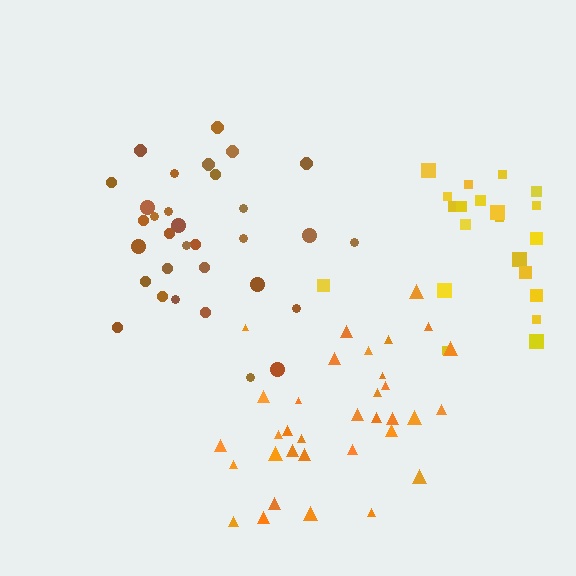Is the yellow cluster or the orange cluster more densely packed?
Orange.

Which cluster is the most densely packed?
Orange.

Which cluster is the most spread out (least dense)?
Yellow.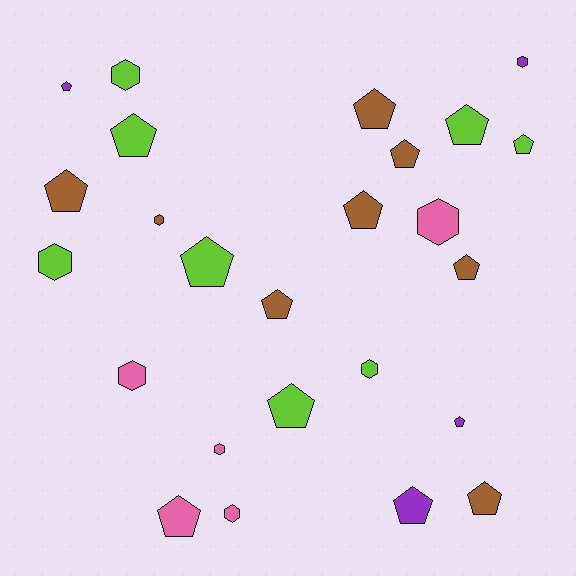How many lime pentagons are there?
There are 5 lime pentagons.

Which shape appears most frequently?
Pentagon, with 16 objects.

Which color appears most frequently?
Lime, with 8 objects.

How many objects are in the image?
There are 25 objects.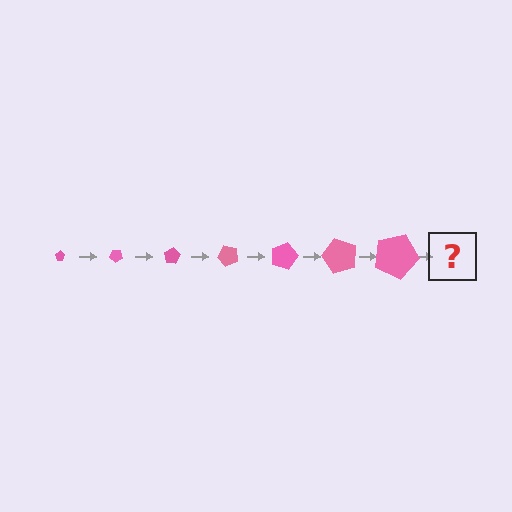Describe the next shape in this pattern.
It should be a pentagon, larger than the previous one and rotated 280 degrees from the start.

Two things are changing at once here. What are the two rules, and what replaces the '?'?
The two rules are that the pentagon grows larger each step and it rotates 40 degrees each step. The '?' should be a pentagon, larger than the previous one and rotated 280 degrees from the start.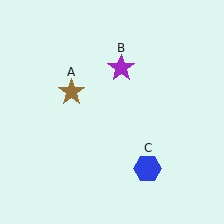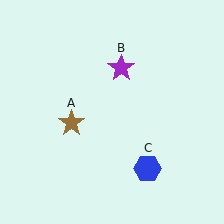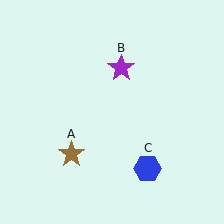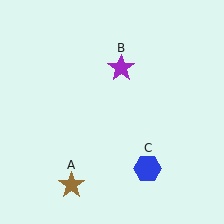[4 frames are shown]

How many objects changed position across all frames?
1 object changed position: brown star (object A).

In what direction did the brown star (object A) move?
The brown star (object A) moved down.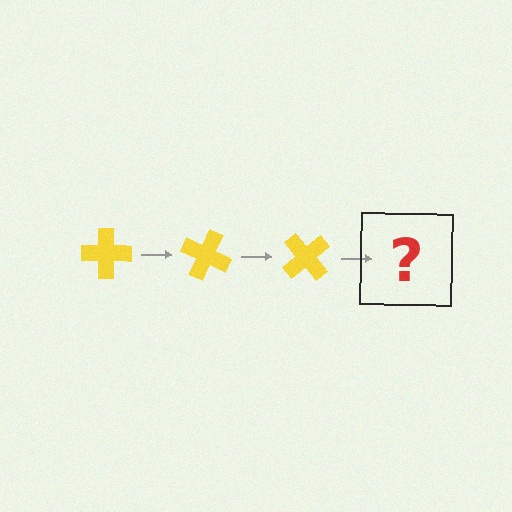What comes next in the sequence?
The next element should be a yellow cross rotated 75 degrees.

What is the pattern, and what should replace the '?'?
The pattern is that the cross rotates 25 degrees each step. The '?' should be a yellow cross rotated 75 degrees.